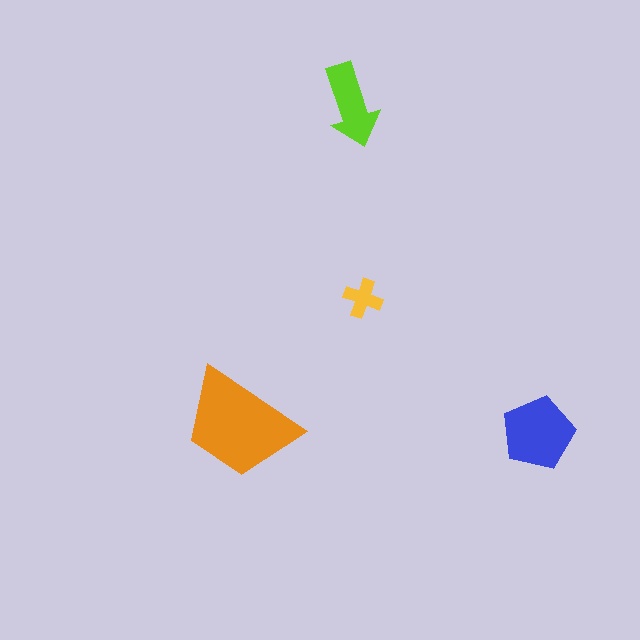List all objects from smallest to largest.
The yellow cross, the lime arrow, the blue pentagon, the orange trapezoid.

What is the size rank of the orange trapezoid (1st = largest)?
1st.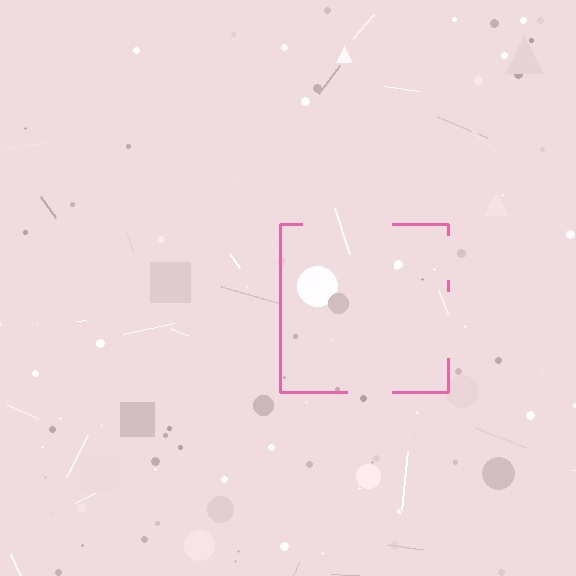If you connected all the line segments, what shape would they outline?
They would outline a square.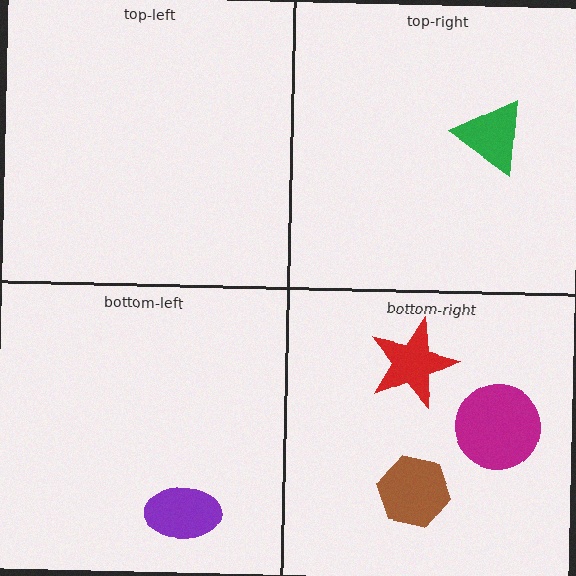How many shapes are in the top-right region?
1.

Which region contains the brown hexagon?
The bottom-right region.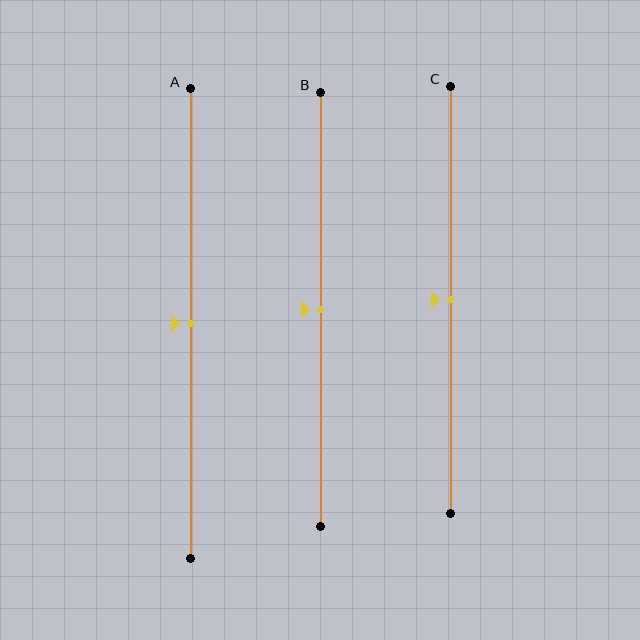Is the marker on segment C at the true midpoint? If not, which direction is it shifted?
Yes, the marker on segment C is at the true midpoint.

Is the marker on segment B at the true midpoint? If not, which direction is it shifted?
Yes, the marker on segment B is at the true midpoint.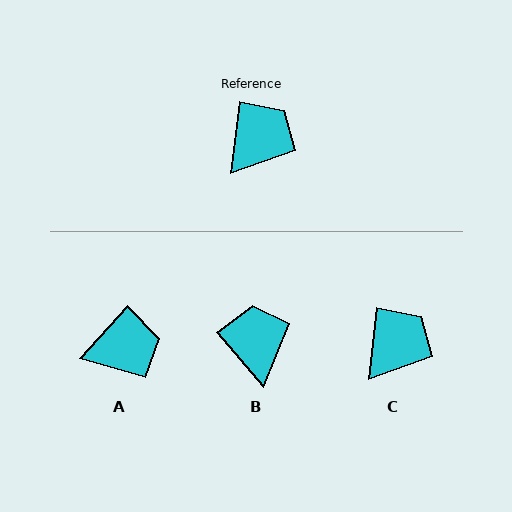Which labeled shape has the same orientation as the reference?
C.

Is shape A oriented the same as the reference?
No, it is off by about 35 degrees.